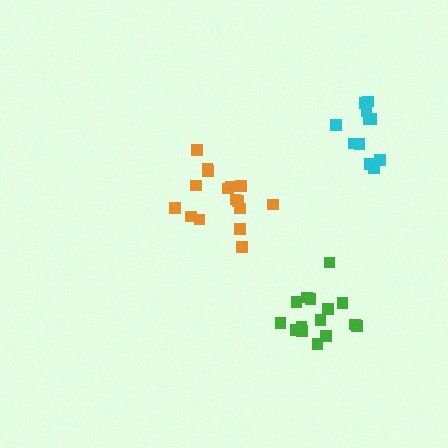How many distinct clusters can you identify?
There are 3 distinct clusters.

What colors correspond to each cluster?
The clusters are colored: green, orange, cyan.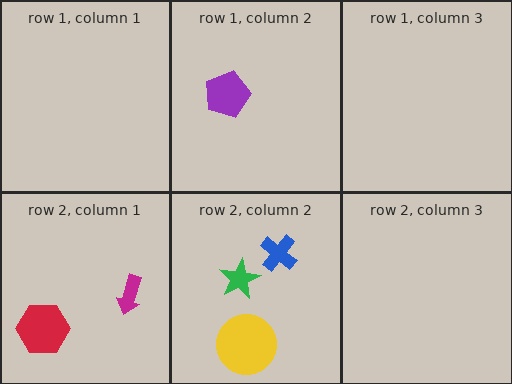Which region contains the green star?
The row 2, column 2 region.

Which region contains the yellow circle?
The row 2, column 2 region.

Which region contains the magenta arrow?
The row 2, column 1 region.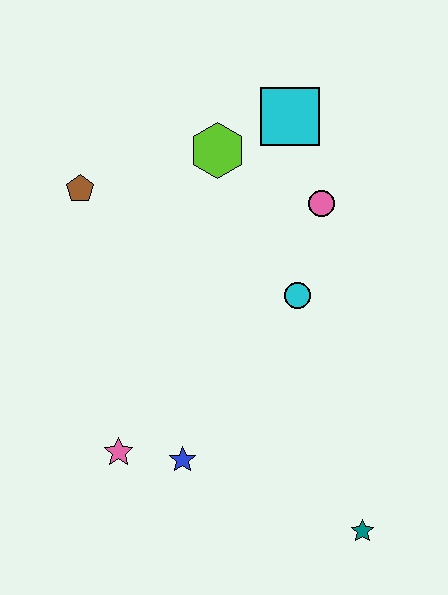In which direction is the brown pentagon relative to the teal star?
The brown pentagon is above the teal star.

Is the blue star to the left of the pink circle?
Yes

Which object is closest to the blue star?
The pink star is closest to the blue star.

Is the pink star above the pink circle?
No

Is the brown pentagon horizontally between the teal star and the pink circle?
No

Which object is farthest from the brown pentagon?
The teal star is farthest from the brown pentagon.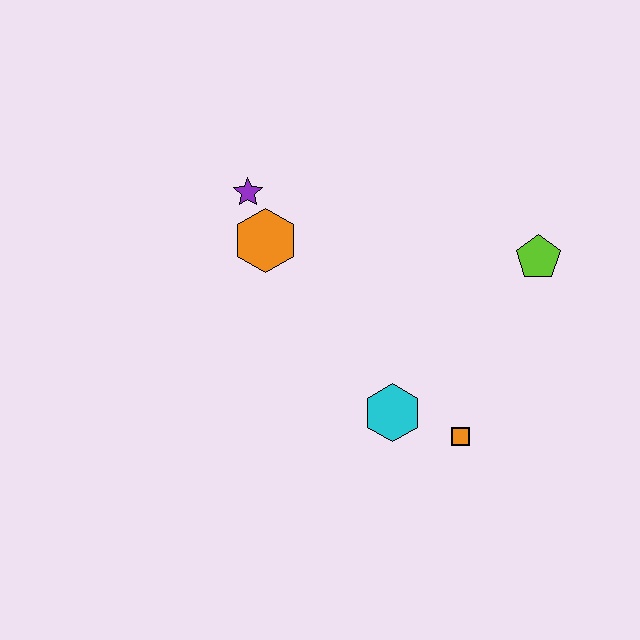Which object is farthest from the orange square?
The purple star is farthest from the orange square.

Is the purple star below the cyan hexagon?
No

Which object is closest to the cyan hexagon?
The orange square is closest to the cyan hexagon.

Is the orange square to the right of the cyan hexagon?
Yes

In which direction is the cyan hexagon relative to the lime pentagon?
The cyan hexagon is below the lime pentagon.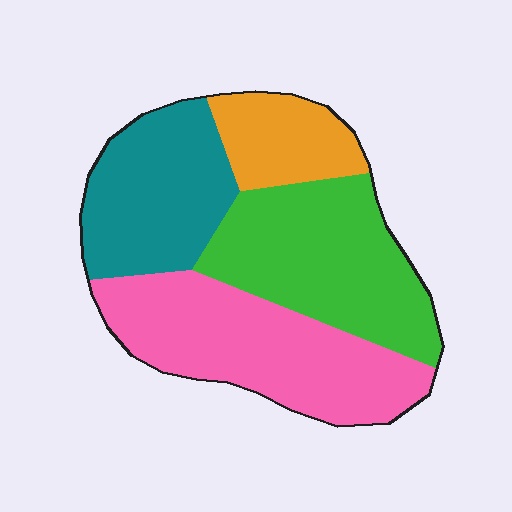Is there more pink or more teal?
Pink.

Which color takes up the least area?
Orange, at roughly 15%.